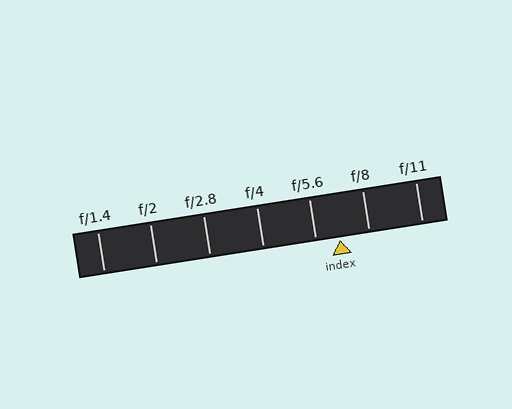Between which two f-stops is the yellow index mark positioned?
The index mark is between f/5.6 and f/8.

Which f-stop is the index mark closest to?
The index mark is closest to f/5.6.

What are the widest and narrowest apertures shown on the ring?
The widest aperture shown is f/1.4 and the narrowest is f/11.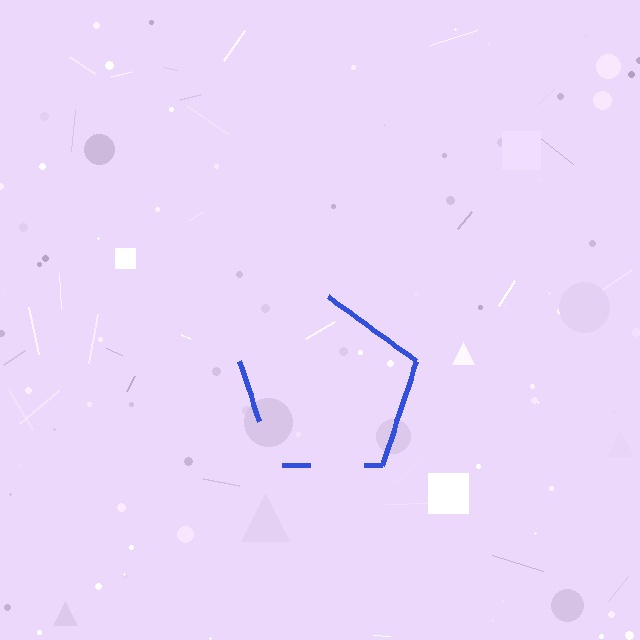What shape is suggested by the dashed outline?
The dashed outline suggests a pentagon.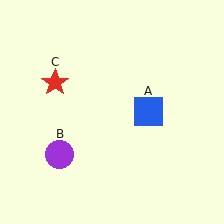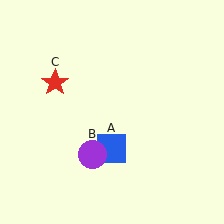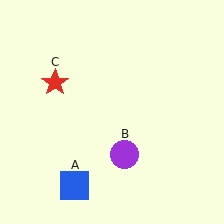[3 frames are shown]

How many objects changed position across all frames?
2 objects changed position: blue square (object A), purple circle (object B).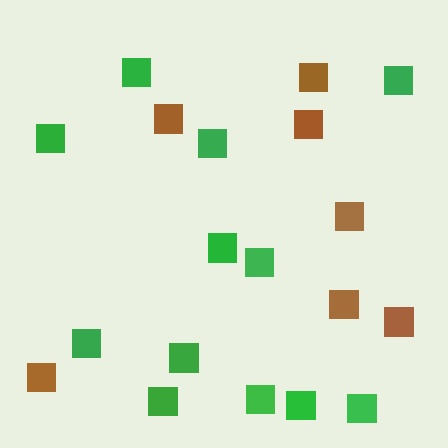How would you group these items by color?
There are 2 groups: one group of green squares (12) and one group of brown squares (7).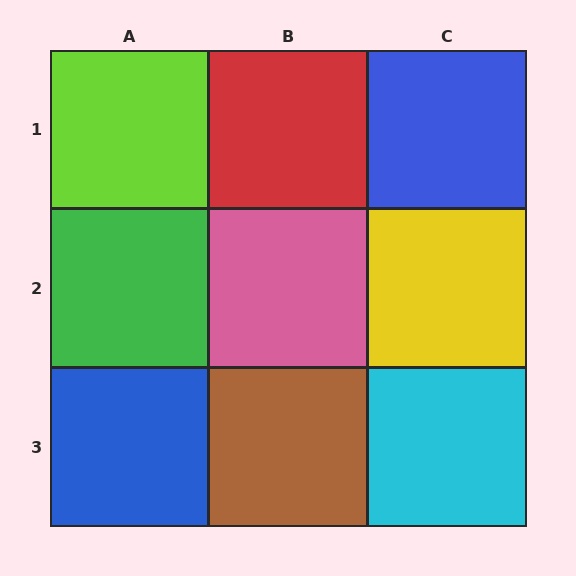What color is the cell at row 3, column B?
Brown.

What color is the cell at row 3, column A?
Blue.